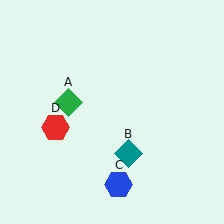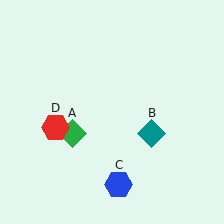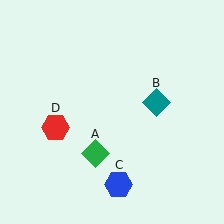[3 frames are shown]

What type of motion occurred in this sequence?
The green diamond (object A), teal diamond (object B) rotated counterclockwise around the center of the scene.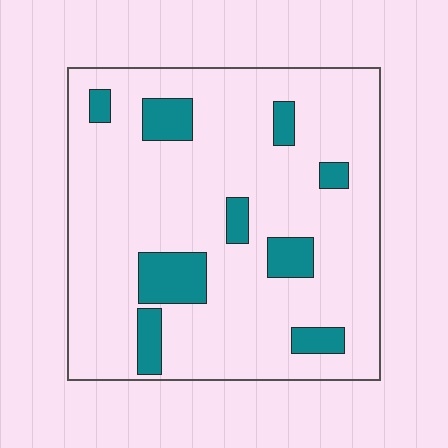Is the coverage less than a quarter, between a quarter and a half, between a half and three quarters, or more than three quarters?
Less than a quarter.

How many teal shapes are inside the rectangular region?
9.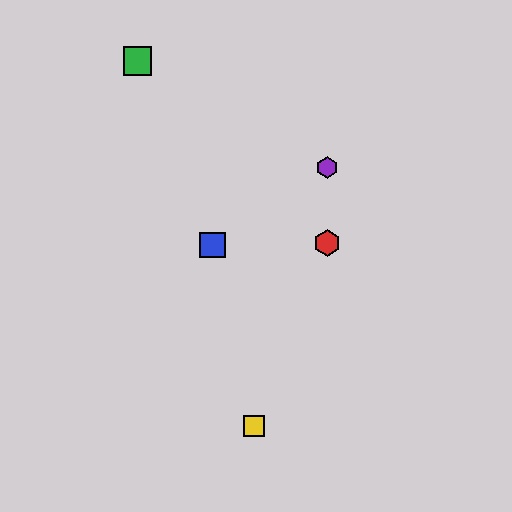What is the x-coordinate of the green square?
The green square is at x≈138.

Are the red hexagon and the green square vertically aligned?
No, the red hexagon is at x≈327 and the green square is at x≈138.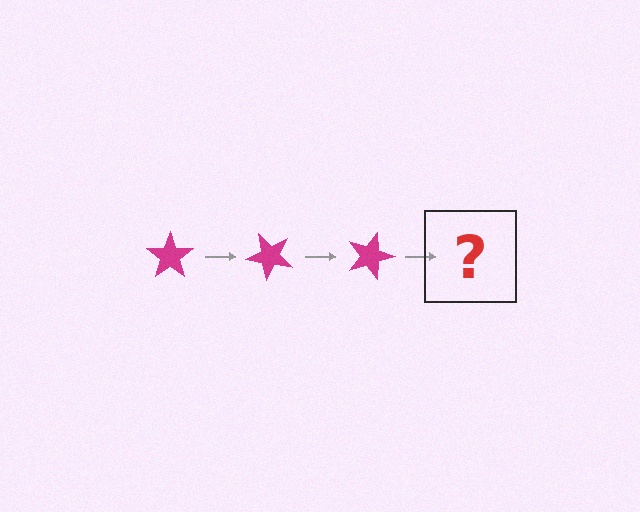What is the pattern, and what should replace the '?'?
The pattern is that the star rotates 45 degrees each step. The '?' should be a magenta star rotated 135 degrees.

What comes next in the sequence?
The next element should be a magenta star rotated 135 degrees.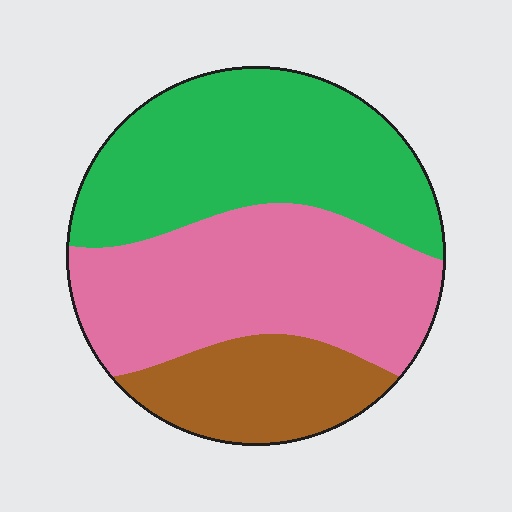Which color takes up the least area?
Brown, at roughly 20%.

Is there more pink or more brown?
Pink.